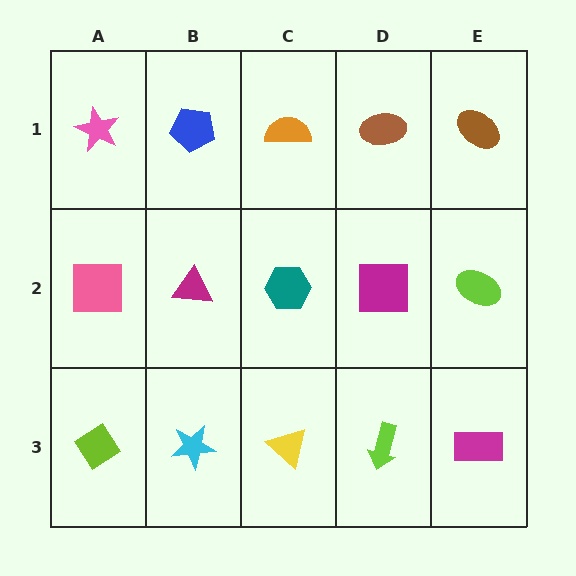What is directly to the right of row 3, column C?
A lime arrow.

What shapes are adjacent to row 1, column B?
A magenta triangle (row 2, column B), a pink star (row 1, column A), an orange semicircle (row 1, column C).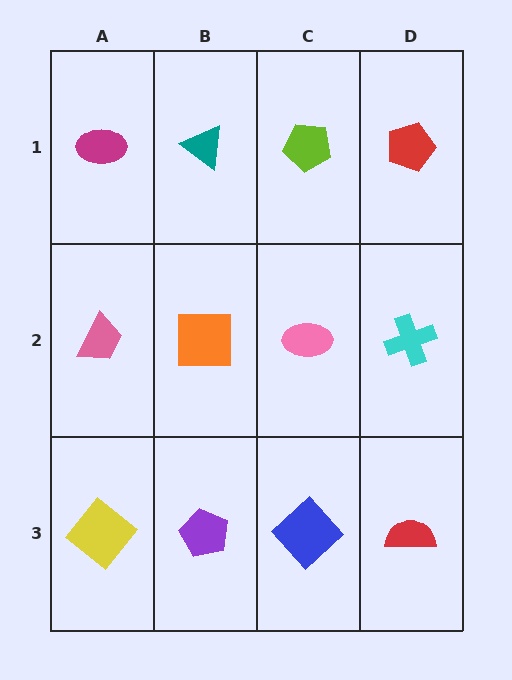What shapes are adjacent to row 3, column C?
A pink ellipse (row 2, column C), a purple pentagon (row 3, column B), a red semicircle (row 3, column D).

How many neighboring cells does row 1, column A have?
2.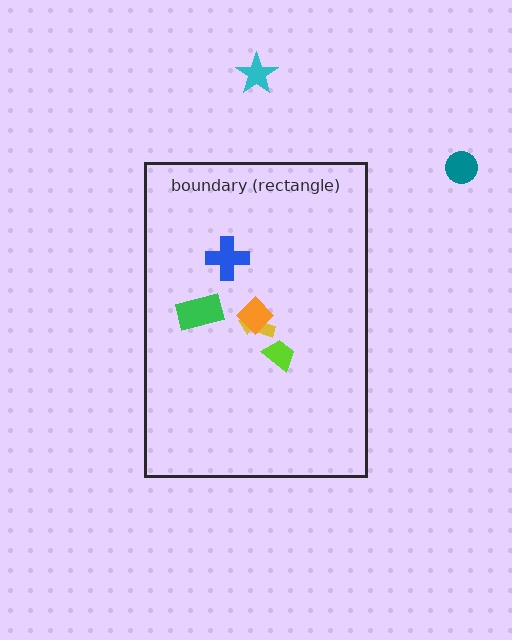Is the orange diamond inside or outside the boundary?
Inside.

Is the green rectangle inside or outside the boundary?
Inside.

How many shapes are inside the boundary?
5 inside, 2 outside.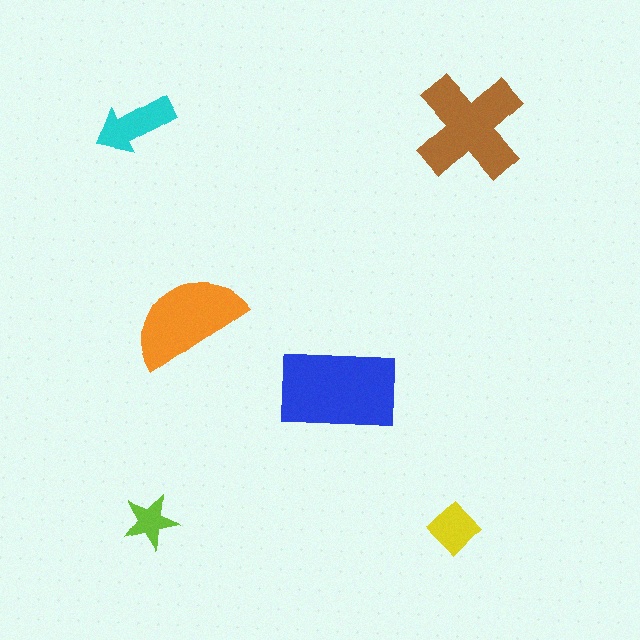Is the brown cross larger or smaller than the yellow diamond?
Larger.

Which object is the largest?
The blue rectangle.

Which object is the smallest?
The lime star.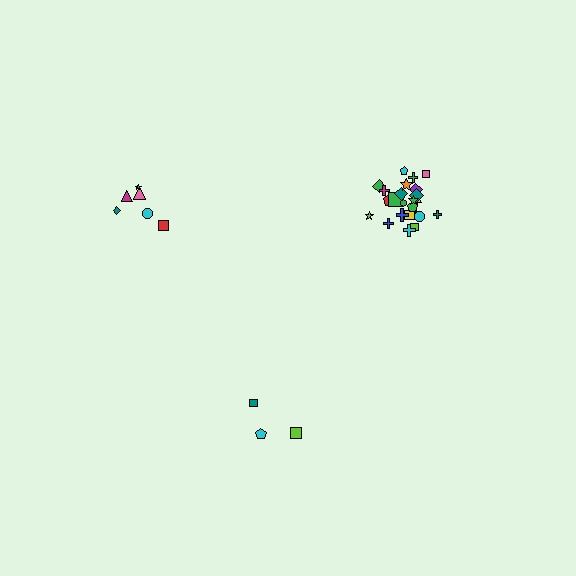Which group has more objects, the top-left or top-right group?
The top-right group.